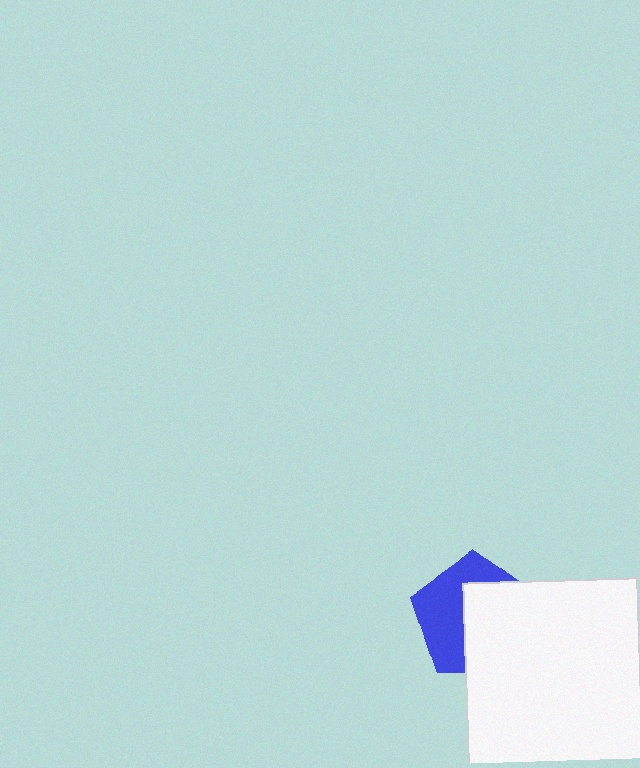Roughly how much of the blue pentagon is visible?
About half of it is visible (roughly 47%).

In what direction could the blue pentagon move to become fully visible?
The blue pentagon could move toward the upper-left. That would shift it out from behind the white rectangle entirely.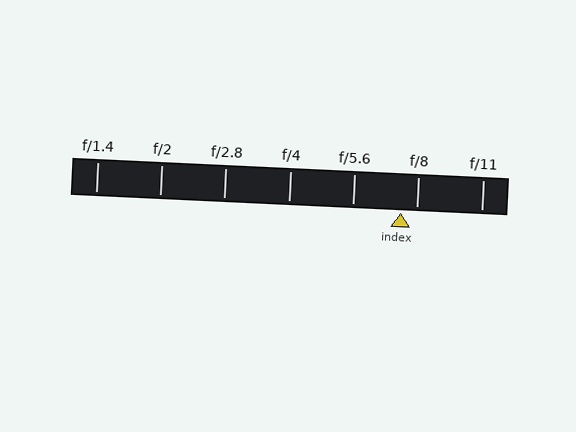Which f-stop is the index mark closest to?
The index mark is closest to f/8.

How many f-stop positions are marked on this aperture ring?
There are 7 f-stop positions marked.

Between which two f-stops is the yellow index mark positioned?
The index mark is between f/5.6 and f/8.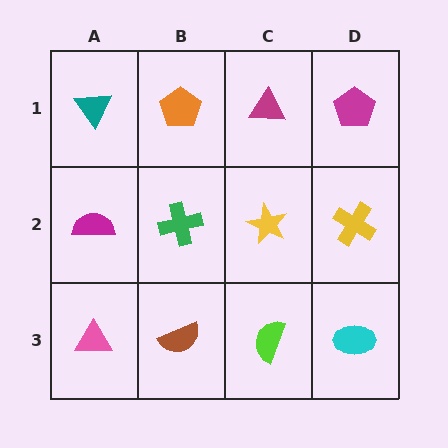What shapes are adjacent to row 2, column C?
A magenta triangle (row 1, column C), a lime semicircle (row 3, column C), a green cross (row 2, column B), a yellow cross (row 2, column D).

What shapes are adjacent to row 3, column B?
A green cross (row 2, column B), a pink triangle (row 3, column A), a lime semicircle (row 3, column C).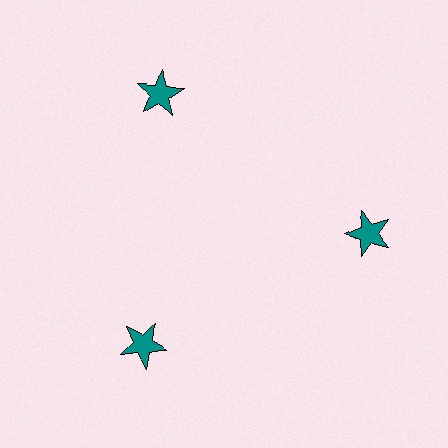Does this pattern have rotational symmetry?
Yes, this pattern has 3-fold rotational symmetry. It looks the same after rotating 120 degrees around the center.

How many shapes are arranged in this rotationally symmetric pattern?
There are 3 shapes, arranged in 3 groups of 1.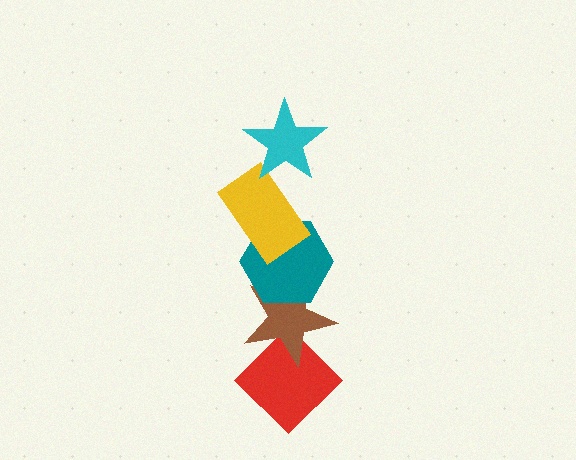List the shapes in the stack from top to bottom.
From top to bottom: the cyan star, the yellow rectangle, the teal hexagon, the brown star, the red diamond.